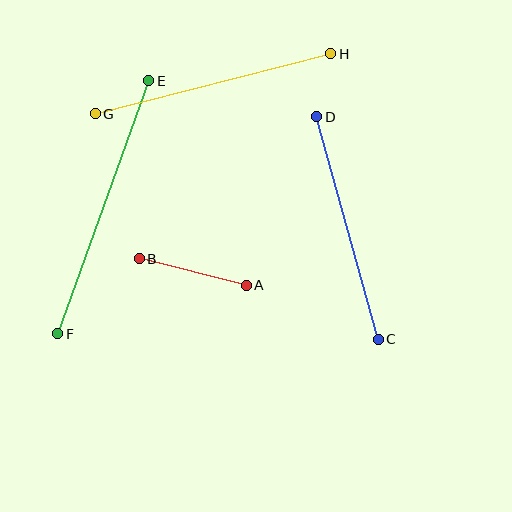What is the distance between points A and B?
The distance is approximately 110 pixels.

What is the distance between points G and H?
The distance is approximately 243 pixels.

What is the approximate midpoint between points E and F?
The midpoint is at approximately (103, 207) pixels.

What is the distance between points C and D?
The distance is approximately 231 pixels.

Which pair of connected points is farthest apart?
Points E and F are farthest apart.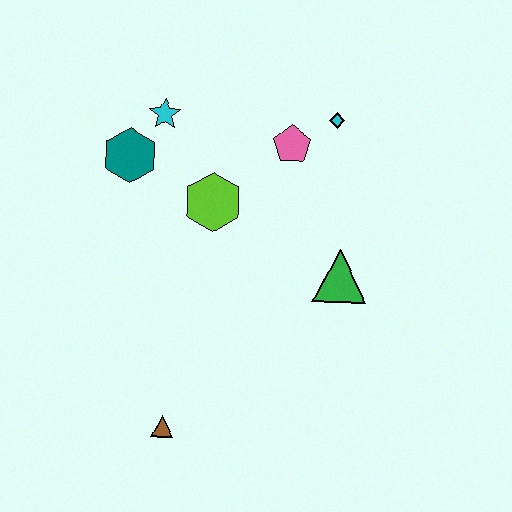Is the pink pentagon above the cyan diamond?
No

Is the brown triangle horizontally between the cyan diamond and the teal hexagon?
Yes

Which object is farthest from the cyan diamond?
The brown triangle is farthest from the cyan diamond.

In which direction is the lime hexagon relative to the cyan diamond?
The lime hexagon is to the left of the cyan diamond.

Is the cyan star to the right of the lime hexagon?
No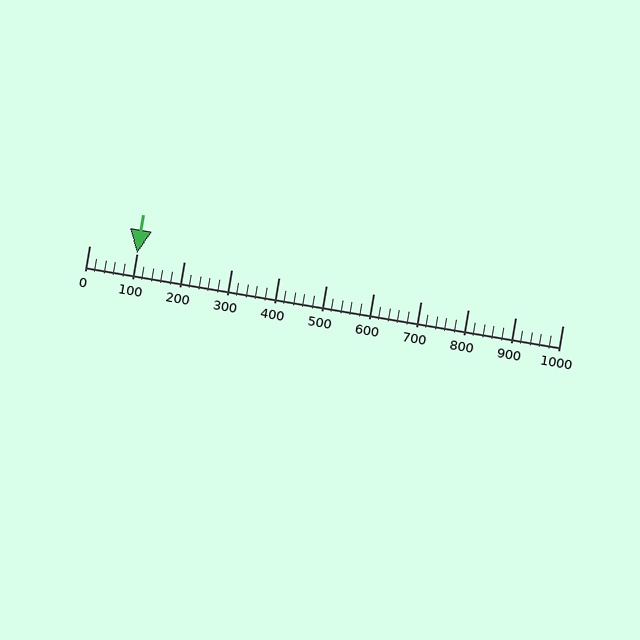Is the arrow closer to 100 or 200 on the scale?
The arrow is closer to 100.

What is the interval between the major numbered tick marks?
The major tick marks are spaced 100 units apart.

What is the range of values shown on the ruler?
The ruler shows values from 0 to 1000.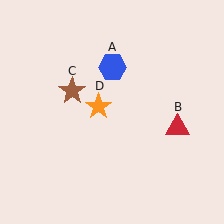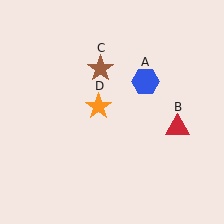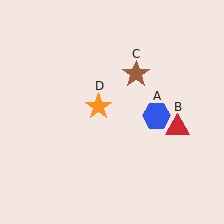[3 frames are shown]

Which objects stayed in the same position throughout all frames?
Red triangle (object B) and orange star (object D) remained stationary.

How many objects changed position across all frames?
2 objects changed position: blue hexagon (object A), brown star (object C).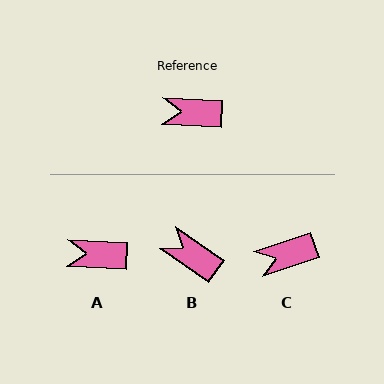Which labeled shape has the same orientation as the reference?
A.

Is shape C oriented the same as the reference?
No, it is off by about 21 degrees.